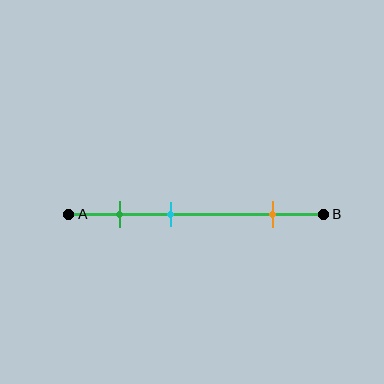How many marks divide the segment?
There are 3 marks dividing the segment.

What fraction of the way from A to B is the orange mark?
The orange mark is approximately 80% (0.8) of the way from A to B.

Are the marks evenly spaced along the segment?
No, the marks are not evenly spaced.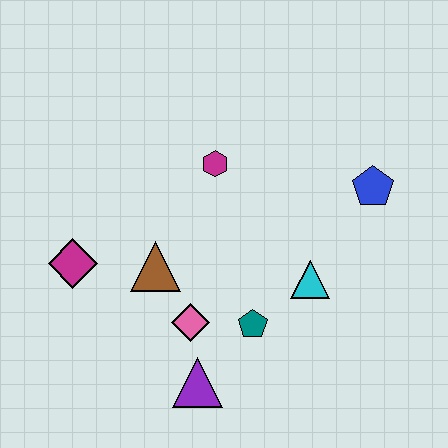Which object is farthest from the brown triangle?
The blue pentagon is farthest from the brown triangle.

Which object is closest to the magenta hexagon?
The brown triangle is closest to the magenta hexagon.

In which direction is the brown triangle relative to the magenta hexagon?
The brown triangle is below the magenta hexagon.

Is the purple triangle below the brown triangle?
Yes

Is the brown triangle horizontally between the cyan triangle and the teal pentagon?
No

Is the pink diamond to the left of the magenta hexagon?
Yes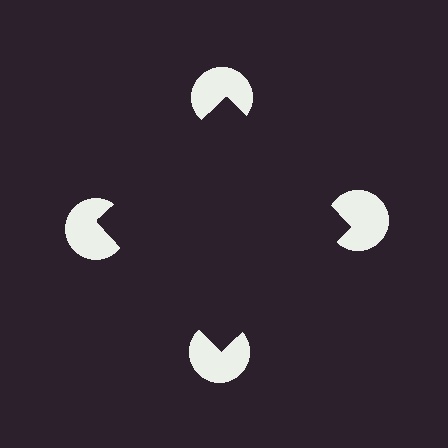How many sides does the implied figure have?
4 sides.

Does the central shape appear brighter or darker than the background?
It typically appears slightly darker than the background, even though no actual brightness change is drawn.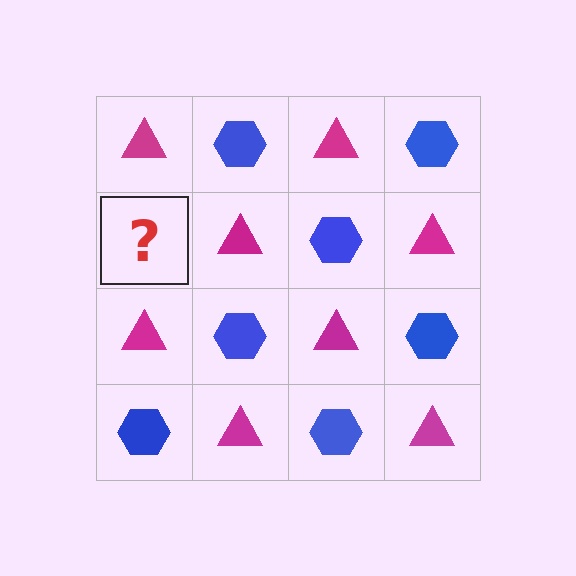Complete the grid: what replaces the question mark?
The question mark should be replaced with a blue hexagon.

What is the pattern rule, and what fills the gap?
The rule is that it alternates magenta triangle and blue hexagon in a checkerboard pattern. The gap should be filled with a blue hexagon.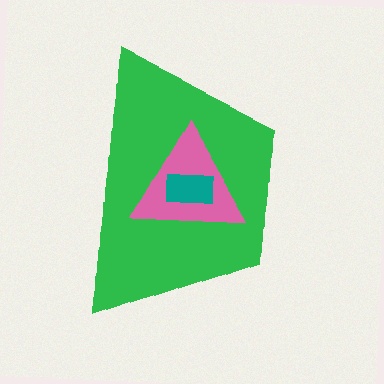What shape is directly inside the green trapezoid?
The pink triangle.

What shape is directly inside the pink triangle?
The teal rectangle.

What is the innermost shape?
The teal rectangle.